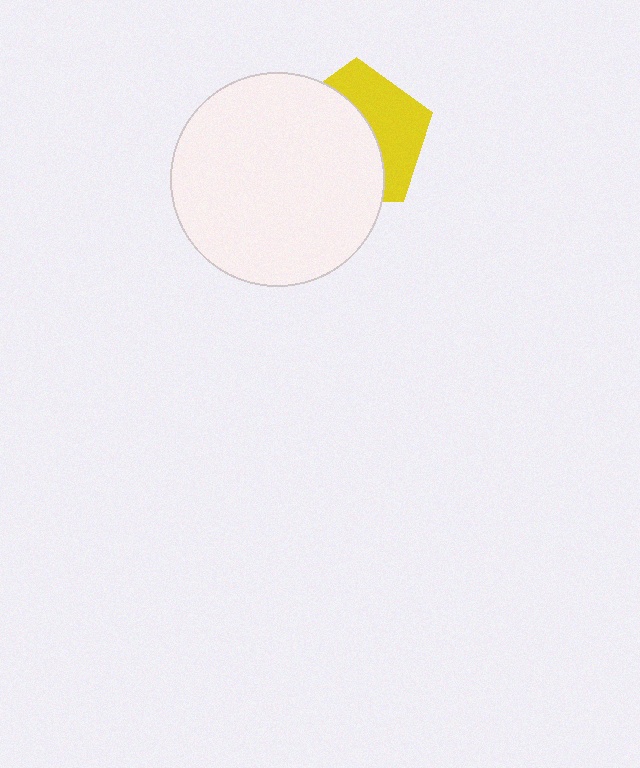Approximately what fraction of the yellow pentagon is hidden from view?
Roughly 58% of the yellow pentagon is hidden behind the white circle.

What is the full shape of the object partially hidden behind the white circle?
The partially hidden object is a yellow pentagon.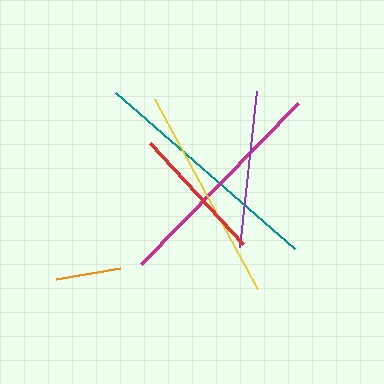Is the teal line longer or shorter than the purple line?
The teal line is longer than the purple line.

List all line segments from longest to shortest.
From longest to shortest: teal, magenta, yellow, purple, red, orange.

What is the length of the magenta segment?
The magenta segment is approximately 225 pixels long.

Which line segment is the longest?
The teal line is the longest at approximately 237 pixels.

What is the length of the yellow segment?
The yellow segment is approximately 215 pixels long.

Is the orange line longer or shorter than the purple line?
The purple line is longer than the orange line.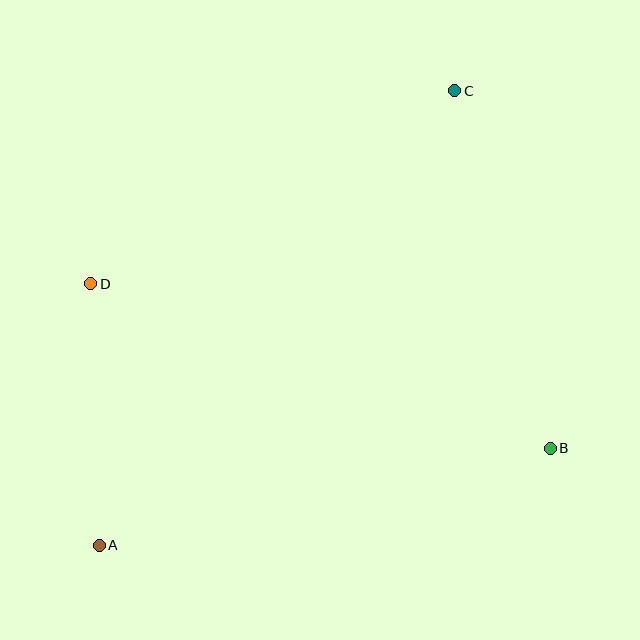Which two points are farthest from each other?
Points A and C are farthest from each other.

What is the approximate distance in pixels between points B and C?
The distance between B and C is approximately 370 pixels.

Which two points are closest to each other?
Points A and D are closest to each other.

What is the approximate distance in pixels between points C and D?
The distance between C and D is approximately 412 pixels.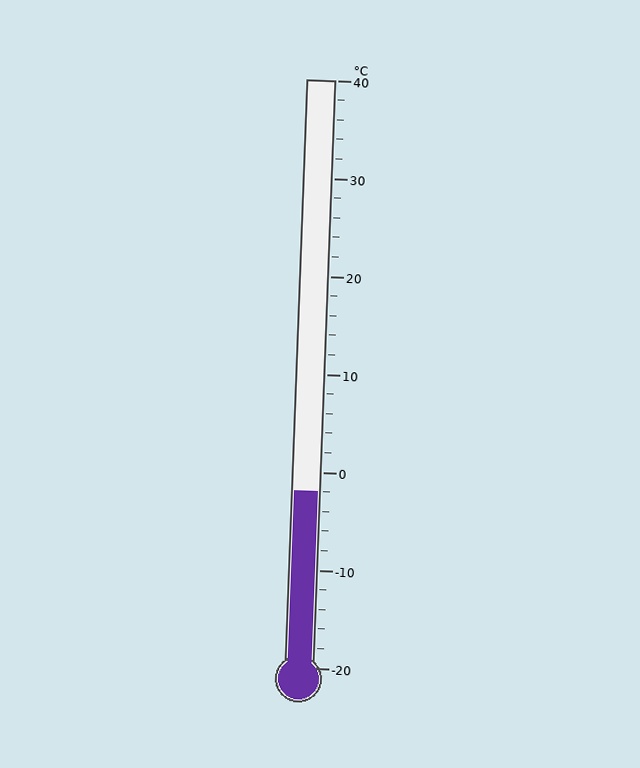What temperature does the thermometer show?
The thermometer shows approximately -2°C.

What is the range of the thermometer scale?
The thermometer scale ranges from -20°C to 40°C.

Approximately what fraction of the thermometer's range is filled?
The thermometer is filled to approximately 30% of its range.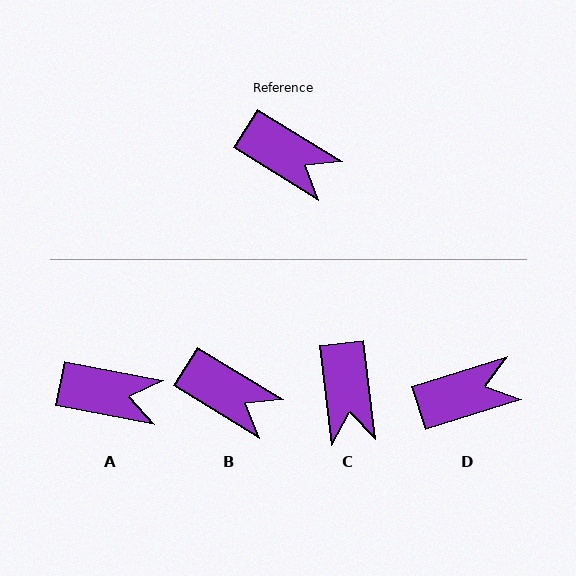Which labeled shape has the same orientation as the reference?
B.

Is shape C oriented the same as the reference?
No, it is off by about 52 degrees.